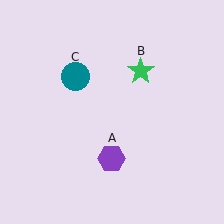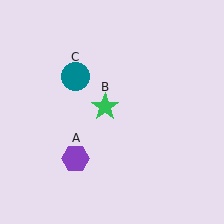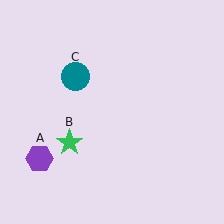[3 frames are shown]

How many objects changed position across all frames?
2 objects changed position: purple hexagon (object A), green star (object B).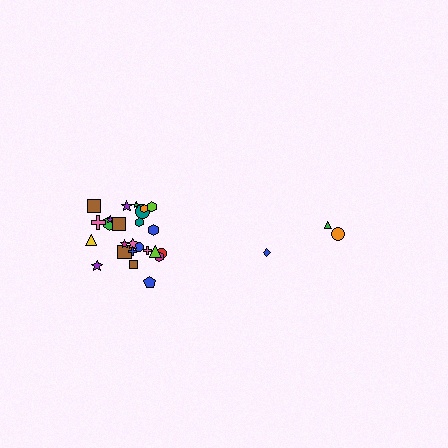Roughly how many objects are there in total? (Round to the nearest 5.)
Roughly 30 objects in total.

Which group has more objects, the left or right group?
The left group.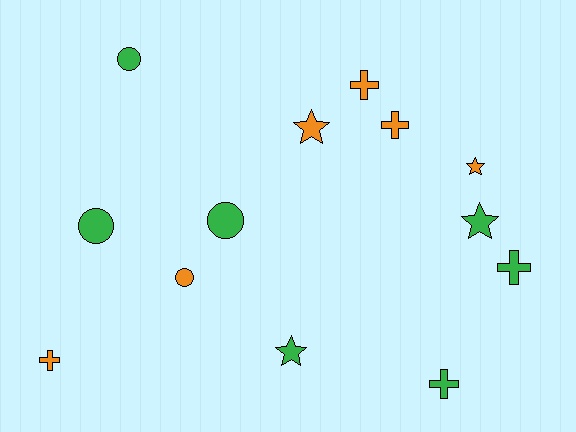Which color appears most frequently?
Green, with 7 objects.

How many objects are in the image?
There are 13 objects.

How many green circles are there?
There are 3 green circles.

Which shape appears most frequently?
Cross, with 5 objects.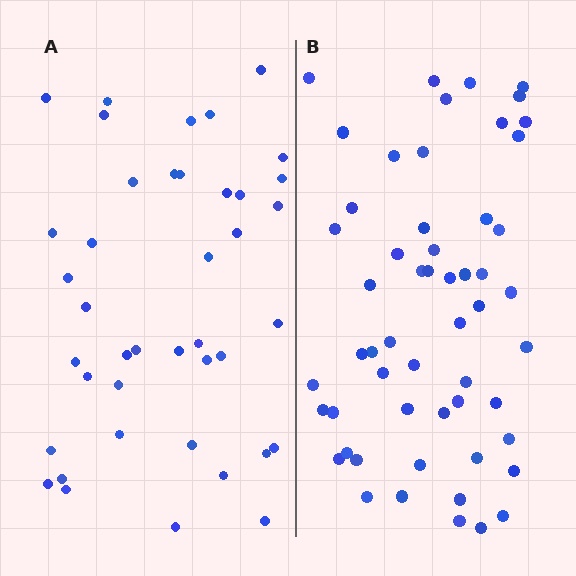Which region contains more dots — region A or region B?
Region B (the right region) has more dots.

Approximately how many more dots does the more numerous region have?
Region B has approximately 15 more dots than region A.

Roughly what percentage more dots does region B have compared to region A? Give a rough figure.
About 35% more.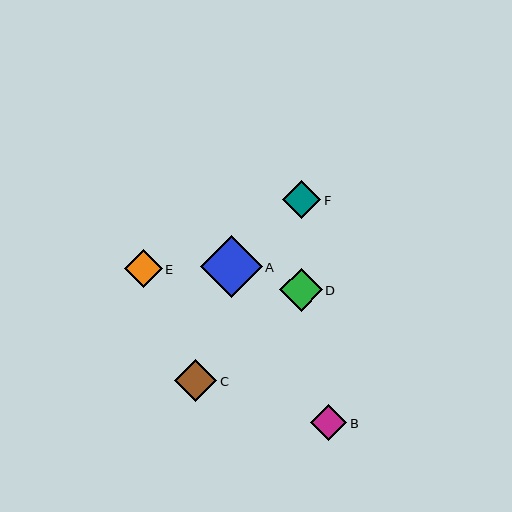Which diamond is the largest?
Diamond A is the largest with a size of approximately 62 pixels.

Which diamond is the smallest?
Diamond B is the smallest with a size of approximately 36 pixels.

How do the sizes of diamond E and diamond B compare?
Diamond E and diamond B are approximately the same size.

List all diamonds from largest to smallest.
From largest to smallest: A, D, C, E, F, B.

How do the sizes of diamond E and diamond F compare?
Diamond E and diamond F are approximately the same size.